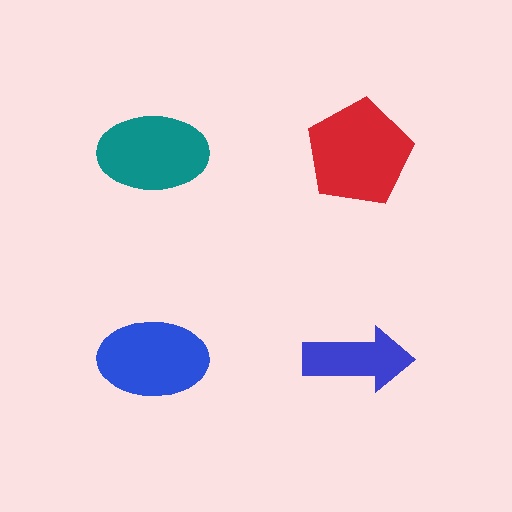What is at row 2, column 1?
A blue ellipse.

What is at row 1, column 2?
A red pentagon.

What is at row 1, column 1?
A teal ellipse.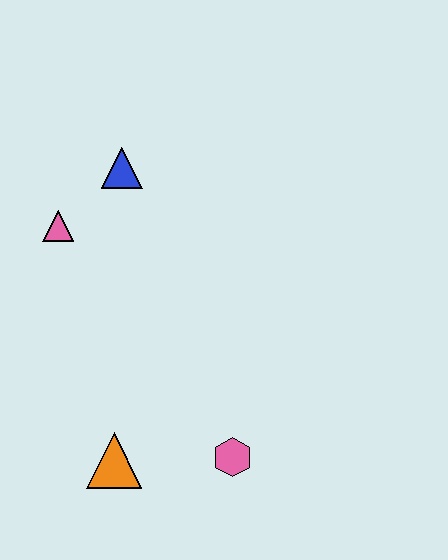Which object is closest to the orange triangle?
The pink hexagon is closest to the orange triangle.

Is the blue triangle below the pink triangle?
No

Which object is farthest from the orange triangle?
The blue triangle is farthest from the orange triangle.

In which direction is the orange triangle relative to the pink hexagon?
The orange triangle is to the left of the pink hexagon.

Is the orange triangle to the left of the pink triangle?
No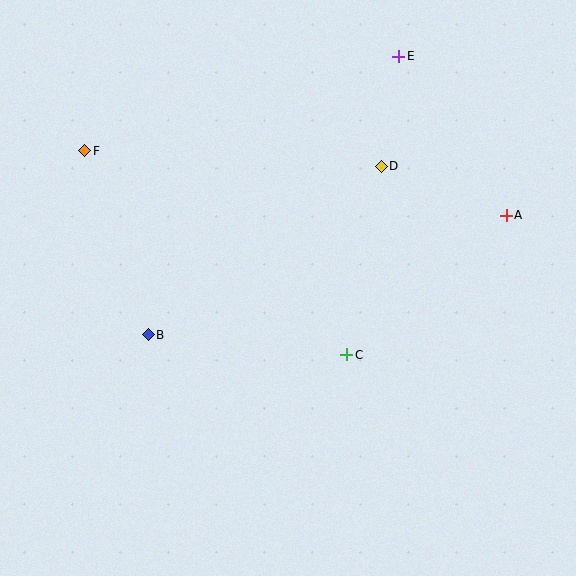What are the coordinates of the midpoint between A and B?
The midpoint between A and B is at (327, 275).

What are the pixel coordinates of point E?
Point E is at (399, 56).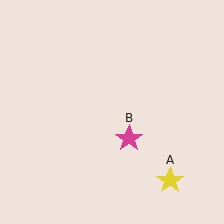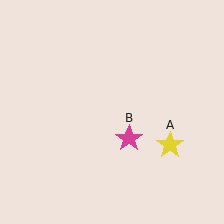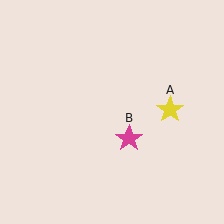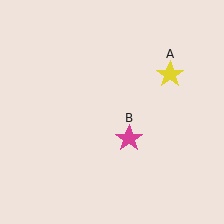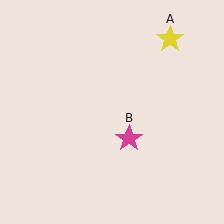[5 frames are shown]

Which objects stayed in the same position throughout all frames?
Magenta star (object B) remained stationary.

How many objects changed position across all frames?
1 object changed position: yellow star (object A).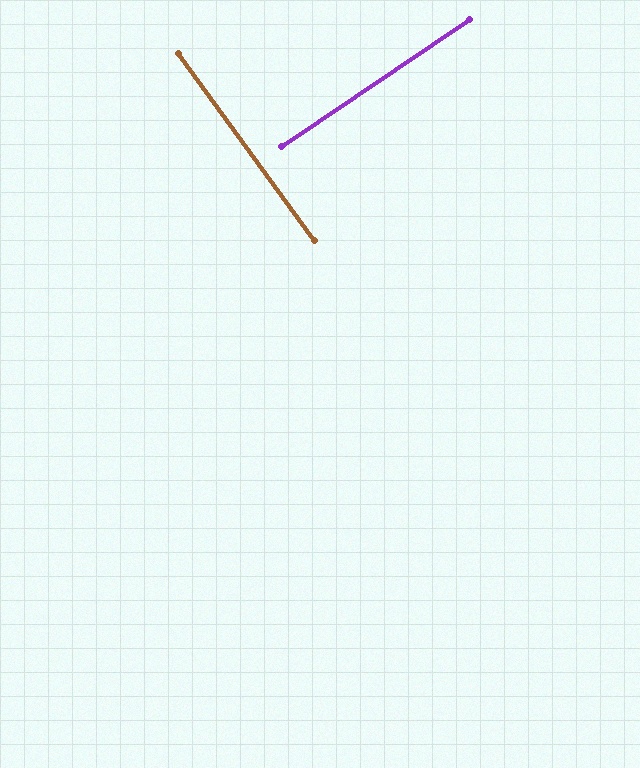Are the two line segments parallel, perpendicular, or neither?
Perpendicular — they meet at approximately 88°.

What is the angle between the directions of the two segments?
Approximately 88 degrees.